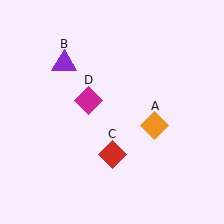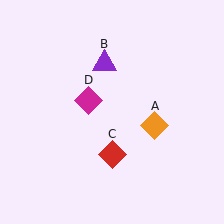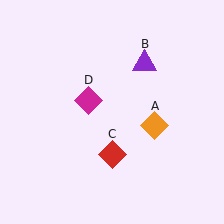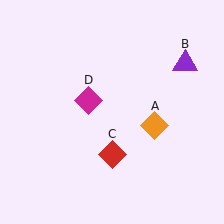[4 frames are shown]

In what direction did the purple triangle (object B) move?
The purple triangle (object B) moved right.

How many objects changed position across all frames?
1 object changed position: purple triangle (object B).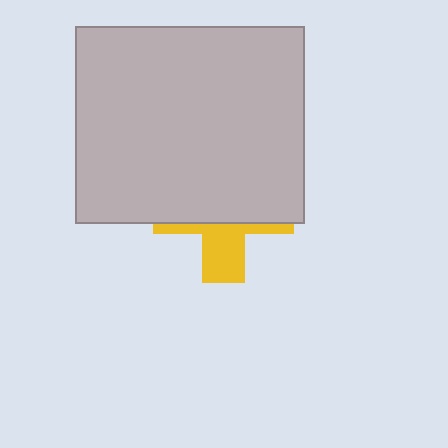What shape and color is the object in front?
The object in front is a light gray rectangle.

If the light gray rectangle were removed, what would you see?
You would see the complete yellow cross.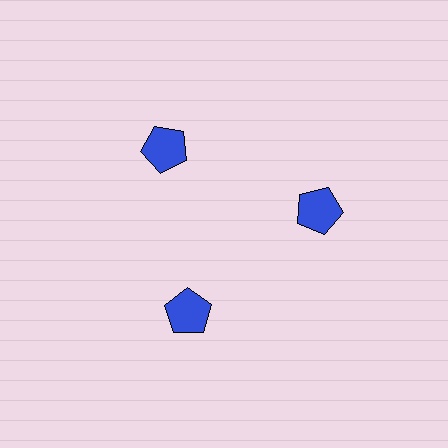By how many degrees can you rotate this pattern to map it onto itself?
The pattern maps onto itself every 120 degrees of rotation.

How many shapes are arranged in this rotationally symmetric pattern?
There are 3 shapes, arranged in 3 groups of 1.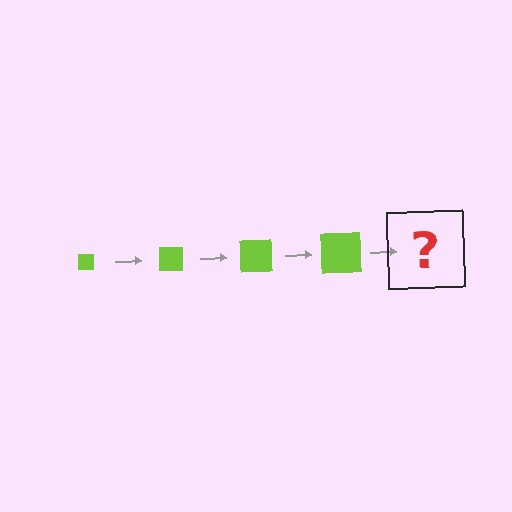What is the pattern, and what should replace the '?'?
The pattern is that the square gets progressively larger each step. The '?' should be a lime square, larger than the previous one.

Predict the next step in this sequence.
The next step is a lime square, larger than the previous one.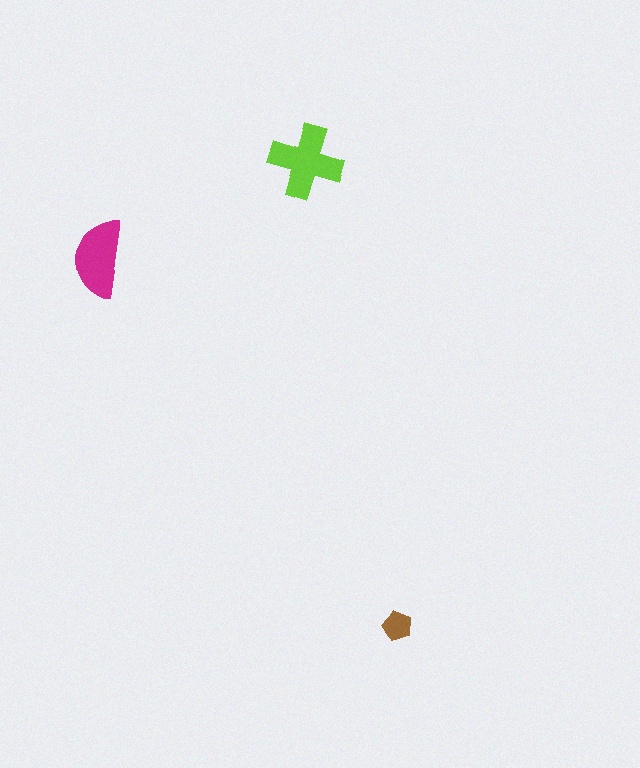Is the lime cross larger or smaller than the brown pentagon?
Larger.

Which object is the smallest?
The brown pentagon.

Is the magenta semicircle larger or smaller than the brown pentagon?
Larger.